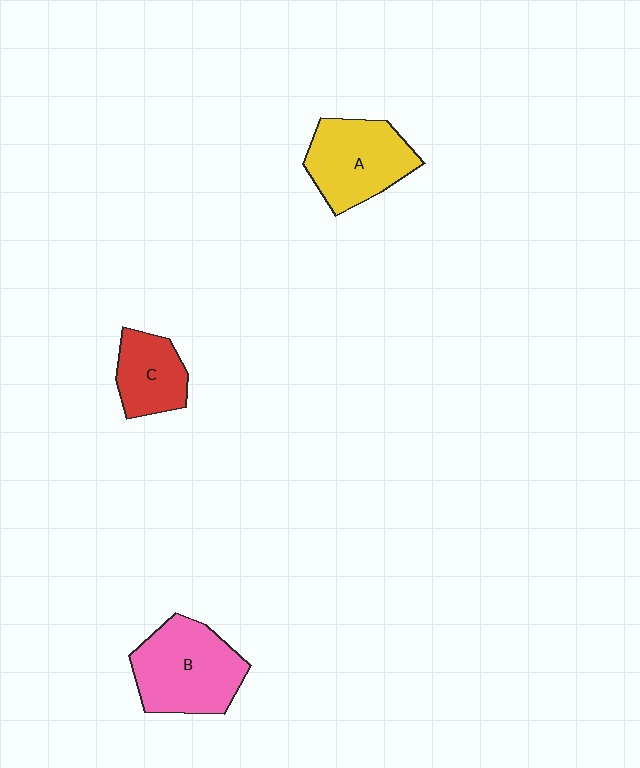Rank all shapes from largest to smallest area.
From largest to smallest: B (pink), A (yellow), C (red).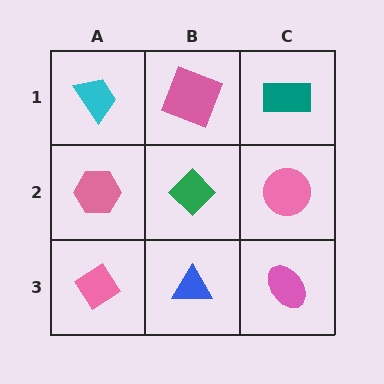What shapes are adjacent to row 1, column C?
A pink circle (row 2, column C), a pink square (row 1, column B).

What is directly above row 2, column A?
A cyan trapezoid.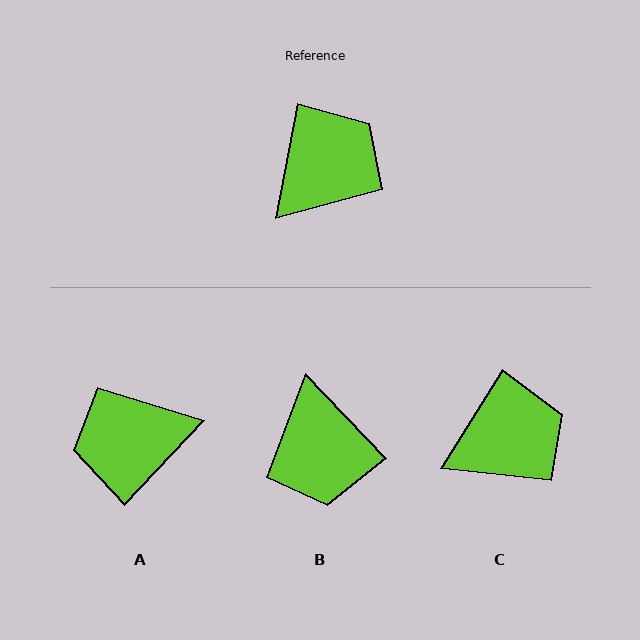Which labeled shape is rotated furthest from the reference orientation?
A, about 148 degrees away.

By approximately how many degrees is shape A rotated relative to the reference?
Approximately 148 degrees counter-clockwise.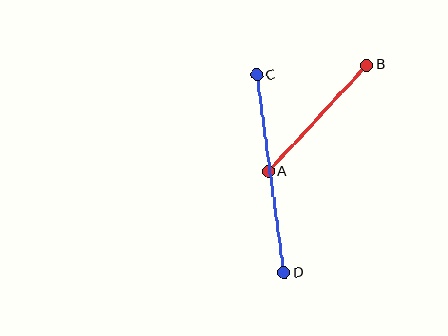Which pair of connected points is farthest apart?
Points C and D are farthest apart.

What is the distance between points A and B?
The distance is approximately 145 pixels.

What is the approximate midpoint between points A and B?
The midpoint is at approximately (318, 118) pixels.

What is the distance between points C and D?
The distance is approximately 200 pixels.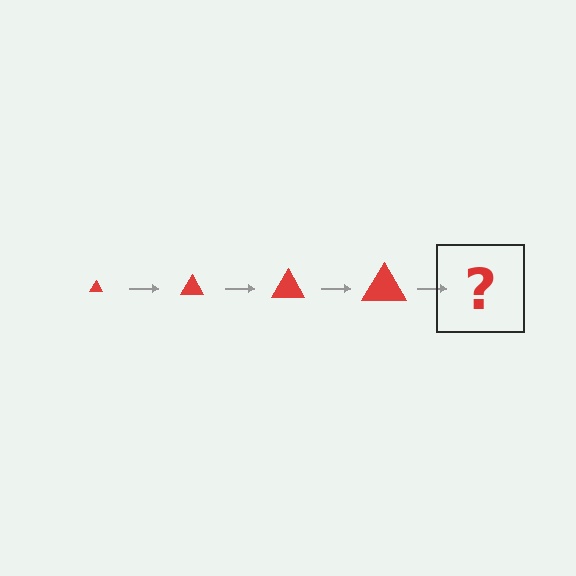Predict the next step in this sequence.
The next step is a red triangle, larger than the previous one.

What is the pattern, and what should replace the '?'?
The pattern is that the triangle gets progressively larger each step. The '?' should be a red triangle, larger than the previous one.